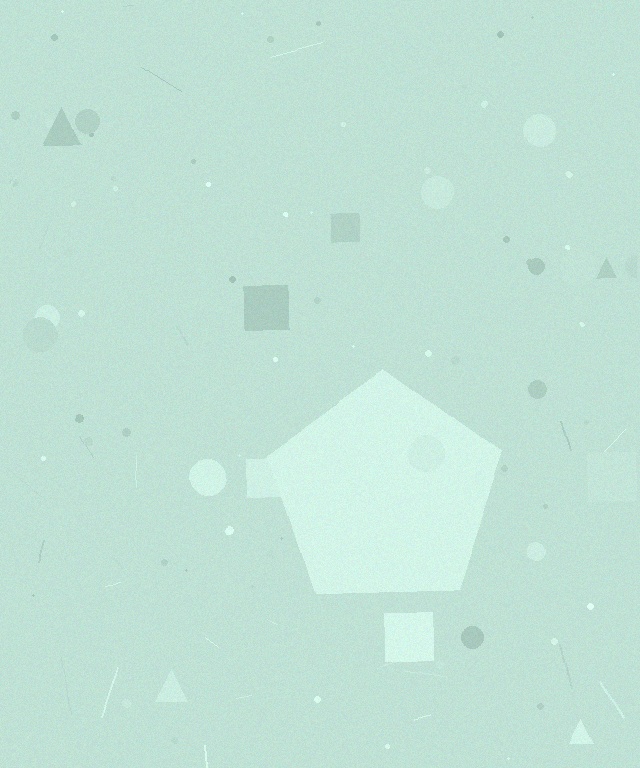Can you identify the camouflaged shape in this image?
The camouflaged shape is a pentagon.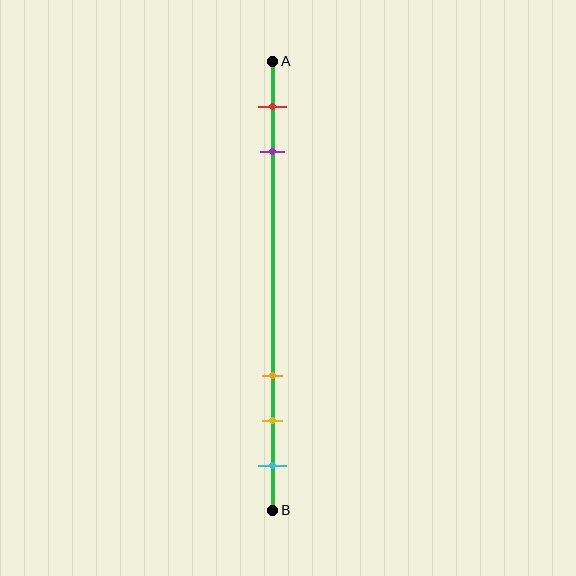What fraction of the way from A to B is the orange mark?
The orange mark is approximately 70% (0.7) of the way from A to B.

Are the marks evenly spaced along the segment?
No, the marks are not evenly spaced.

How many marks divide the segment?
There are 5 marks dividing the segment.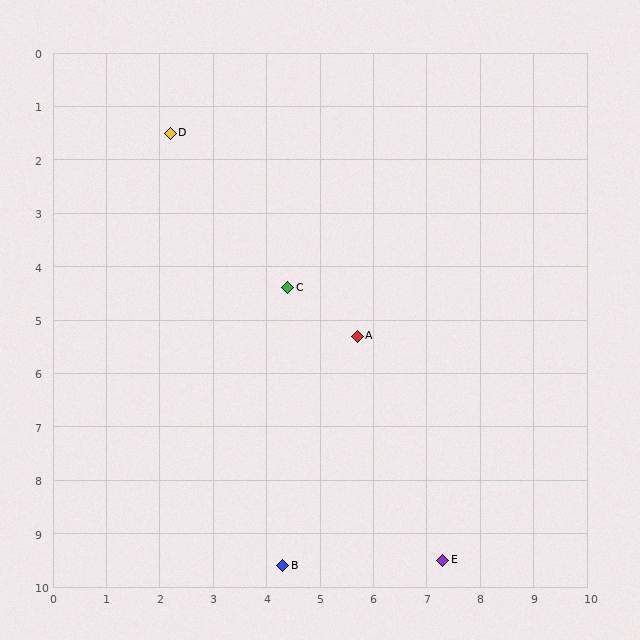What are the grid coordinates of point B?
Point B is at approximately (4.3, 9.6).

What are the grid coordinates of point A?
Point A is at approximately (5.7, 5.3).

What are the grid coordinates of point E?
Point E is at approximately (7.3, 9.5).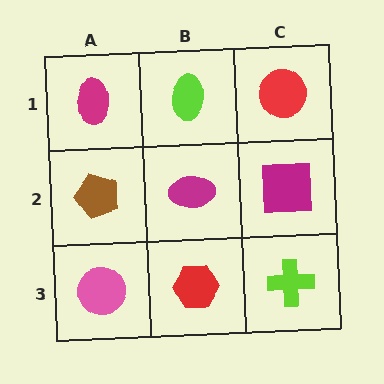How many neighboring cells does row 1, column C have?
2.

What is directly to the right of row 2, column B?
A magenta square.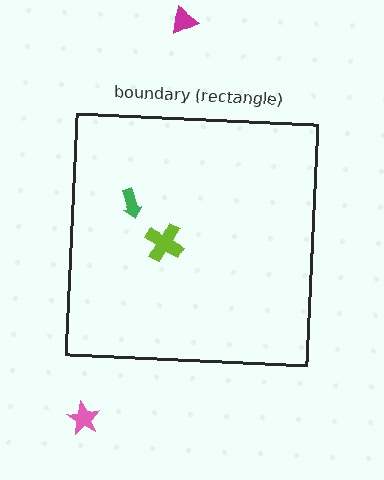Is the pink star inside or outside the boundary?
Outside.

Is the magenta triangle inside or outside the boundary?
Outside.